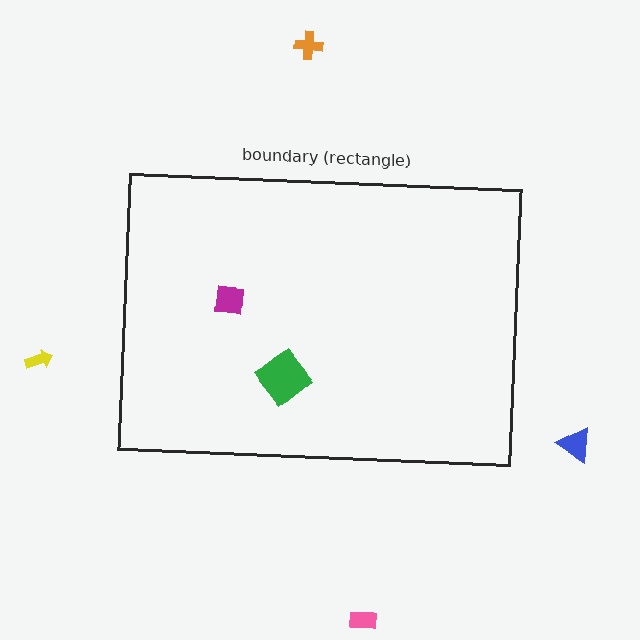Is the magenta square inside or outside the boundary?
Inside.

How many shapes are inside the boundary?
2 inside, 4 outside.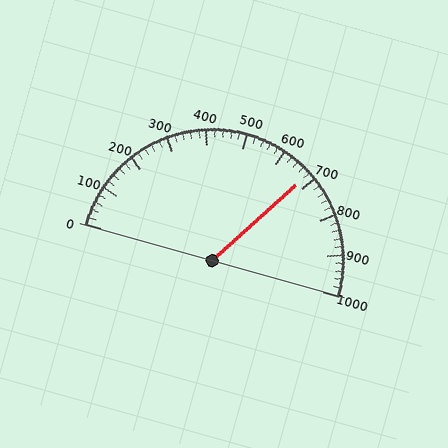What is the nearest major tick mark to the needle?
The nearest major tick mark is 700.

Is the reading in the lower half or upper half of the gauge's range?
The reading is in the upper half of the range (0 to 1000).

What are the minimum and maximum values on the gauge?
The gauge ranges from 0 to 1000.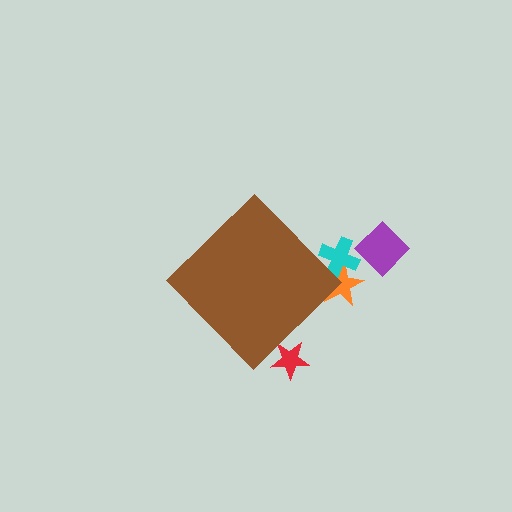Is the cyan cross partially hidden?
Yes, the cyan cross is partially hidden behind the brown diamond.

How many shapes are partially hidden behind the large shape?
3 shapes are partially hidden.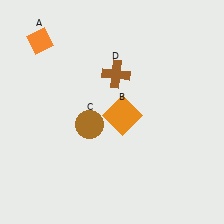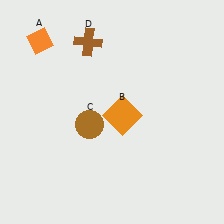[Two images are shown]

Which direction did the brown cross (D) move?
The brown cross (D) moved up.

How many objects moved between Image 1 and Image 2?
1 object moved between the two images.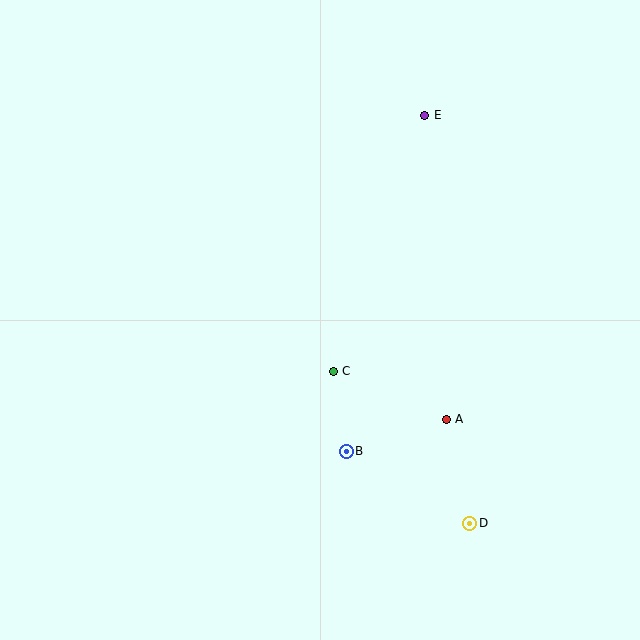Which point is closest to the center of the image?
Point C at (333, 371) is closest to the center.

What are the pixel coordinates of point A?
Point A is at (446, 419).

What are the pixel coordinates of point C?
Point C is at (333, 371).